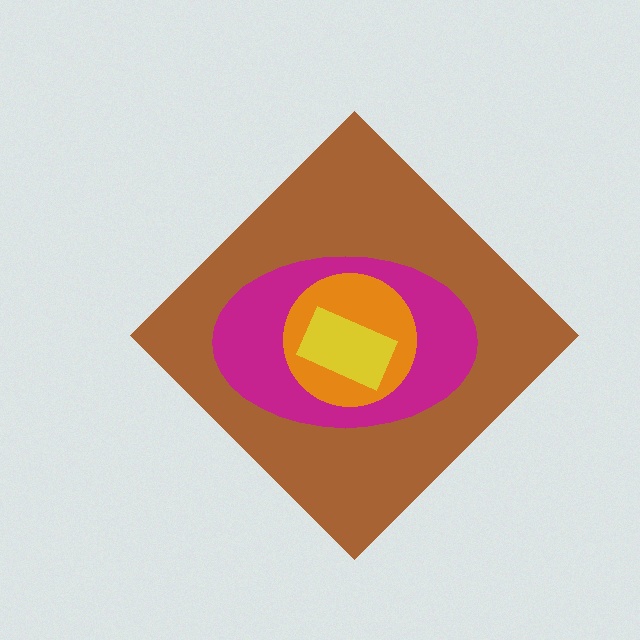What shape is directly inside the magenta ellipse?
The orange circle.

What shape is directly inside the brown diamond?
The magenta ellipse.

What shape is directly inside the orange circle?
The yellow rectangle.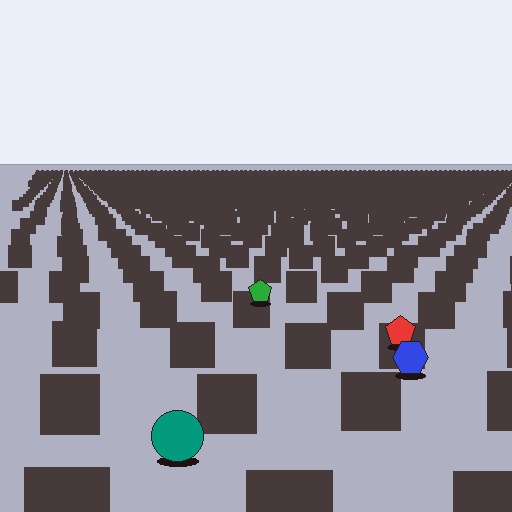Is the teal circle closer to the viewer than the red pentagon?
Yes. The teal circle is closer — you can tell from the texture gradient: the ground texture is coarser near it.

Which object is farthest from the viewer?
The green pentagon is farthest from the viewer. It appears smaller and the ground texture around it is denser.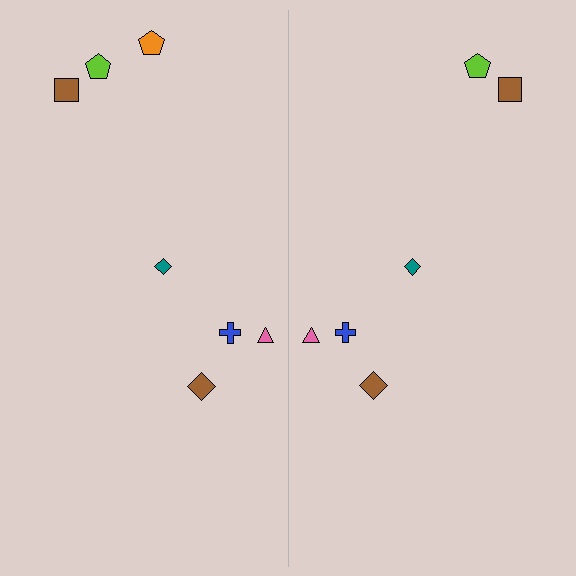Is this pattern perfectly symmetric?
No, the pattern is not perfectly symmetric. A orange pentagon is missing from the right side.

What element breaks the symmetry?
A orange pentagon is missing from the right side.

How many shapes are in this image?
There are 13 shapes in this image.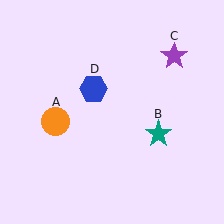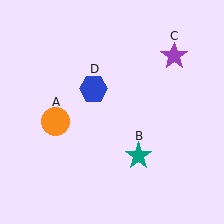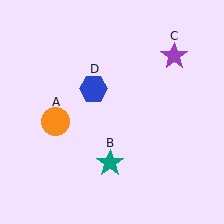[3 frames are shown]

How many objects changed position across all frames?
1 object changed position: teal star (object B).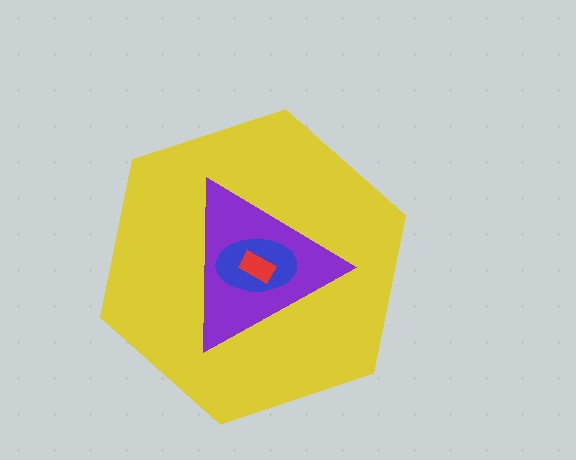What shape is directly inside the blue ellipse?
The red rectangle.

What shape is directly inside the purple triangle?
The blue ellipse.